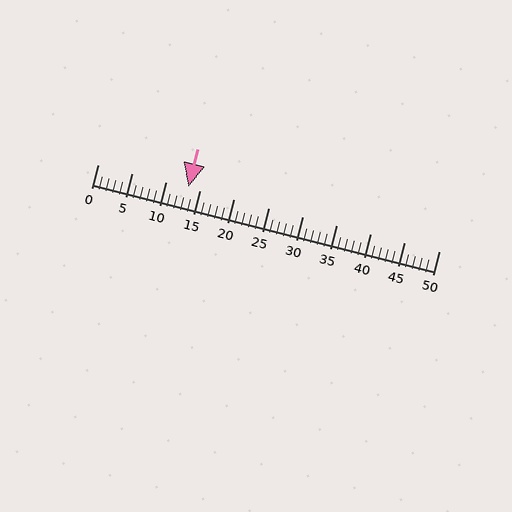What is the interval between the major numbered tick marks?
The major tick marks are spaced 5 units apart.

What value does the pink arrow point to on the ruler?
The pink arrow points to approximately 13.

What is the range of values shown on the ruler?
The ruler shows values from 0 to 50.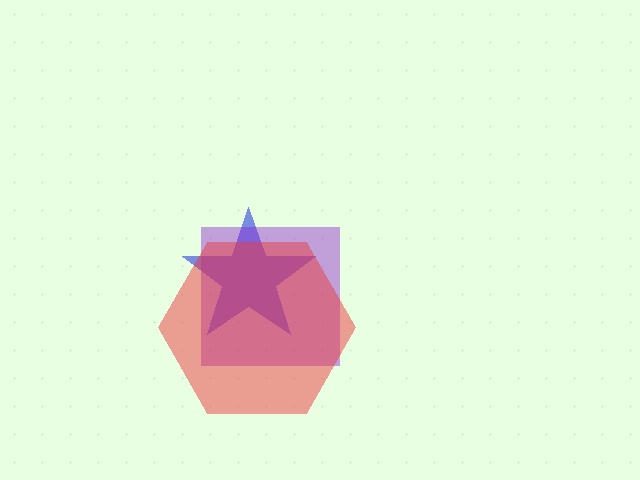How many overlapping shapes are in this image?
There are 3 overlapping shapes in the image.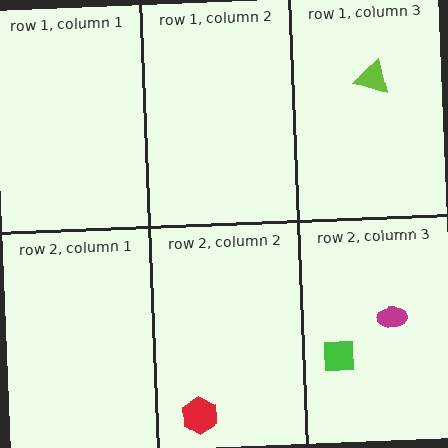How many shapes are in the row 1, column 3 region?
1.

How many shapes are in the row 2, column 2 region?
1.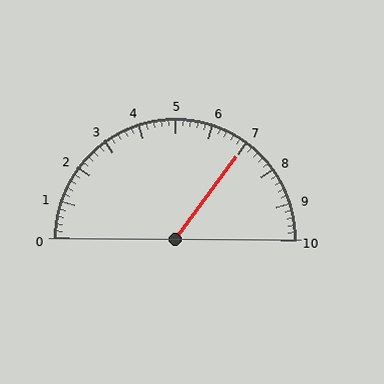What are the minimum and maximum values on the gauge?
The gauge ranges from 0 to 10.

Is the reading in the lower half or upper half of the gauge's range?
The reading is in the upper half of the range (0 to 10).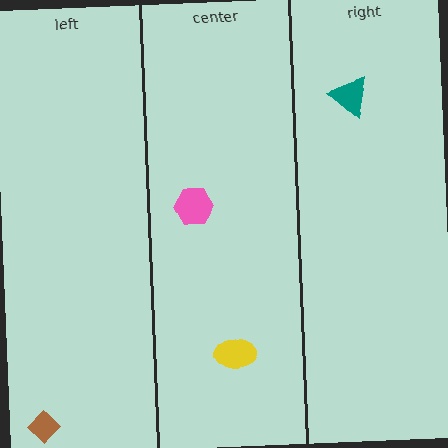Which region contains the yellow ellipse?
The center region.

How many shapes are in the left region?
1.